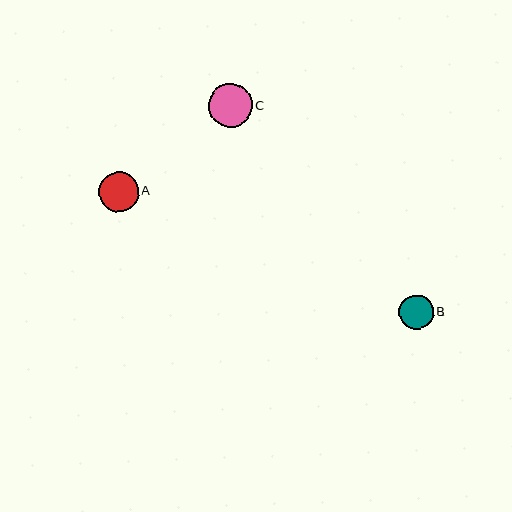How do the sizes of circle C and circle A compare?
Circle C and circle A are approximately the same size.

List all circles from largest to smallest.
From largest to smallest: C, A, B.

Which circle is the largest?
Circle C is the largest with a size of approximately 44 pixels.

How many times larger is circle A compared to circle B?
Circle A is approximately 1.2 times the size of circle B.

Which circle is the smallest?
Circle B is the smallest with a size of approximately 34 pixels.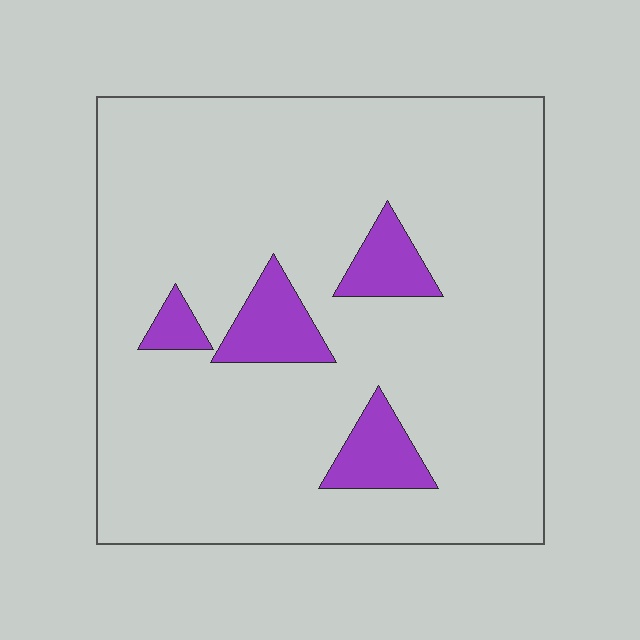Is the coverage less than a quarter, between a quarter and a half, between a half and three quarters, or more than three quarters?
Less than a quarter.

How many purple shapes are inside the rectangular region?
4.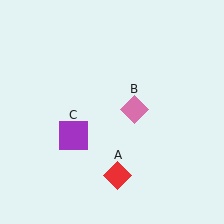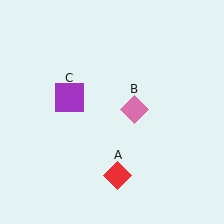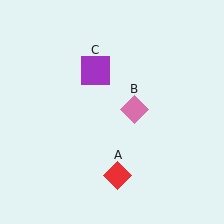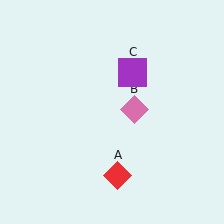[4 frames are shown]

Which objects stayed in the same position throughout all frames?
Red diamond (object A) and pink diamond (object B) remained stationary.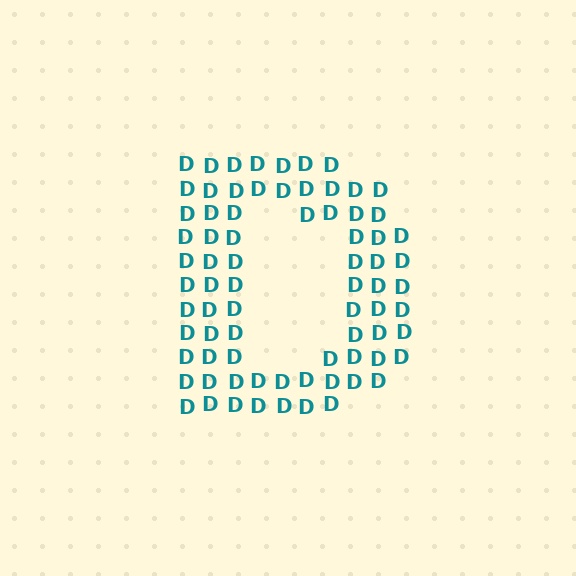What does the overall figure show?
The overall figure shows the letter D.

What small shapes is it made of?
It is made of small letter D's.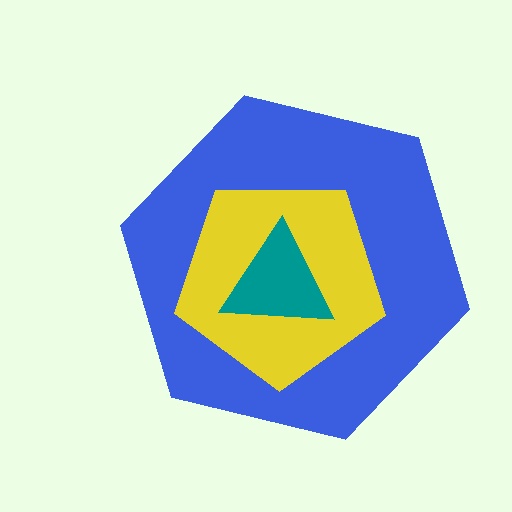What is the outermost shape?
The blue hexagon.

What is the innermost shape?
The teal triangle.